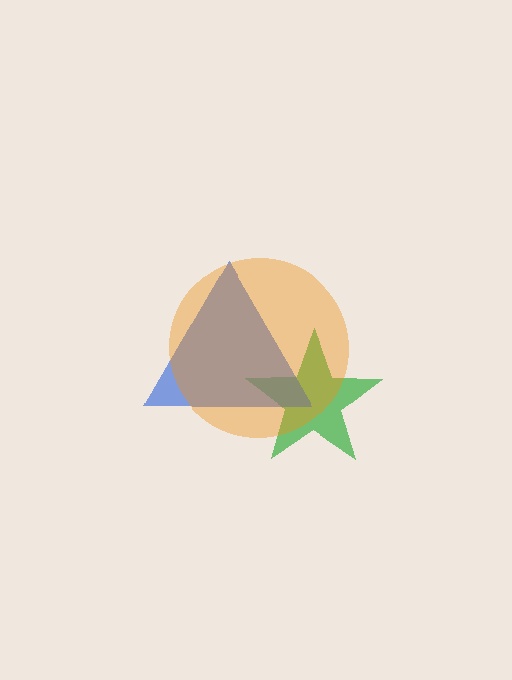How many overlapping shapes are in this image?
There are 3 overlapping shapes in the image.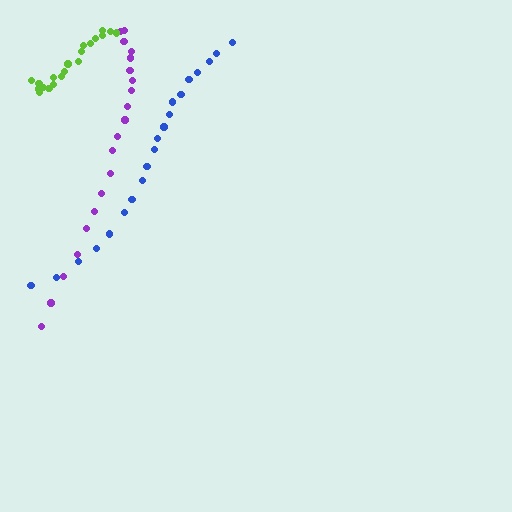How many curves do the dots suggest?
There are 3 distinct paths.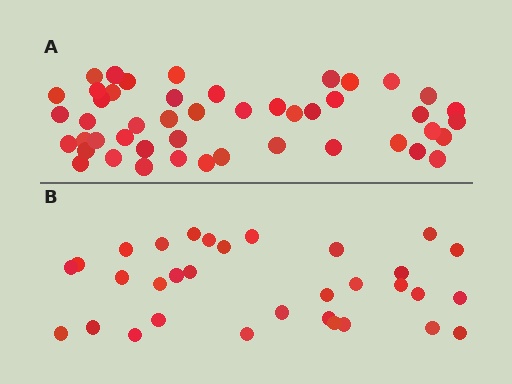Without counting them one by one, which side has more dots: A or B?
Region A (the top region) has more dots.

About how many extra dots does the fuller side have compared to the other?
Region A has approximately 15 more dots than region B.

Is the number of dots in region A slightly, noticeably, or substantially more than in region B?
Region A has substantially more. The ratio is roughly 1.5 to 1.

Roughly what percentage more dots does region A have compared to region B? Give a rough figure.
About 45% more.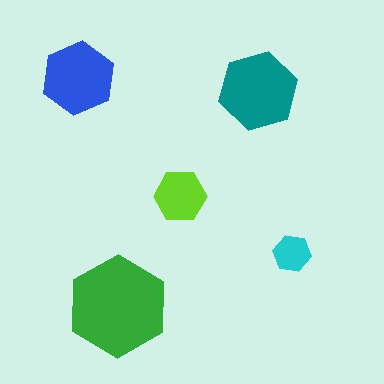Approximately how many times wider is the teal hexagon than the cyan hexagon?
About 2 times wider.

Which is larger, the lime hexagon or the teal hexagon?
The teal one.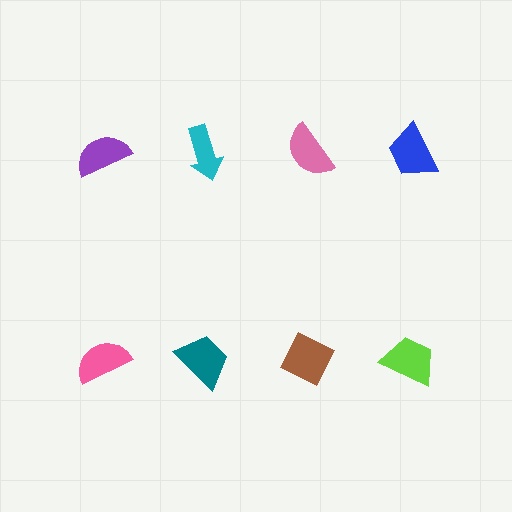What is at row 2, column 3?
A brown diamond.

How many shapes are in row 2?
4 shapes.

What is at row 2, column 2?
A teal trapezoid.